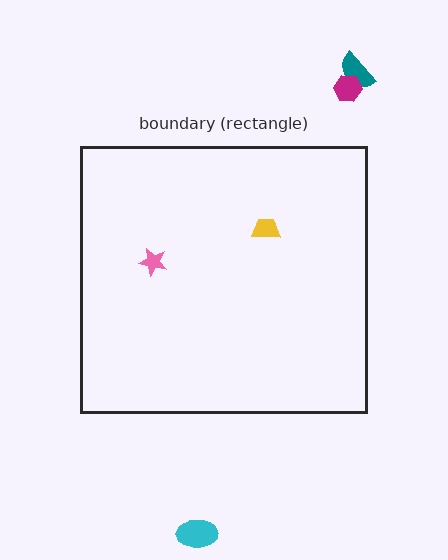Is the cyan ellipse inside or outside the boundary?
Outside.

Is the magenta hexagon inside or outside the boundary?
Outside.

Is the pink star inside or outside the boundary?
Inside.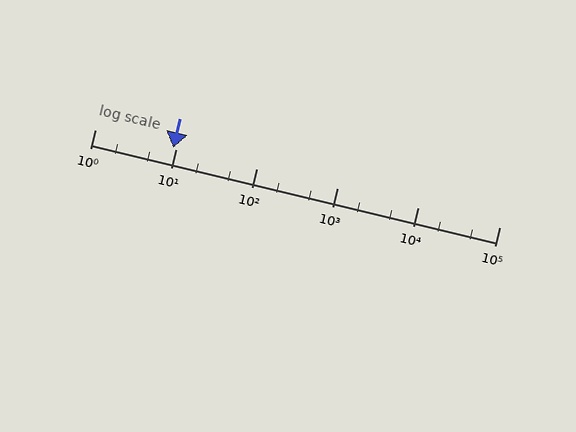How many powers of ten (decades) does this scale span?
The scale spans 5 decades, from 1 to 100000.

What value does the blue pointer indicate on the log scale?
The pointer indicates approximately 9.4.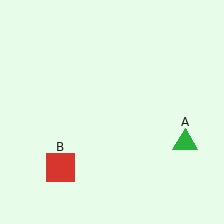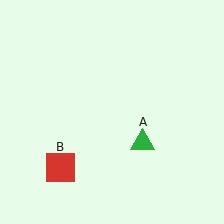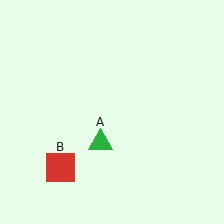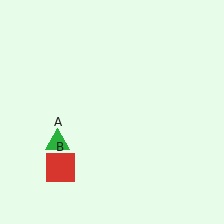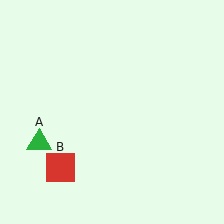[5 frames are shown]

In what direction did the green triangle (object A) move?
The green triangle (object A) moved left.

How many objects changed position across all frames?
1 object changed position: green triangle (object A).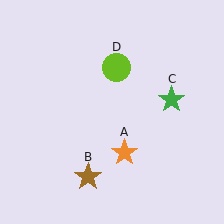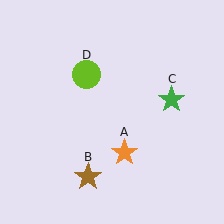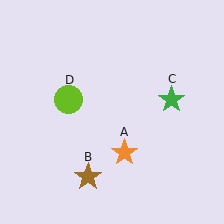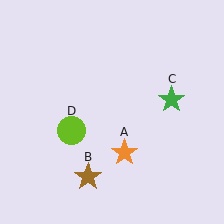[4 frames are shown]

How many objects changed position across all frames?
1 object changed position: lime circle (object D).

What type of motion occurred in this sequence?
The lime circle (object D) rotated counterclockwise around the center of the scene.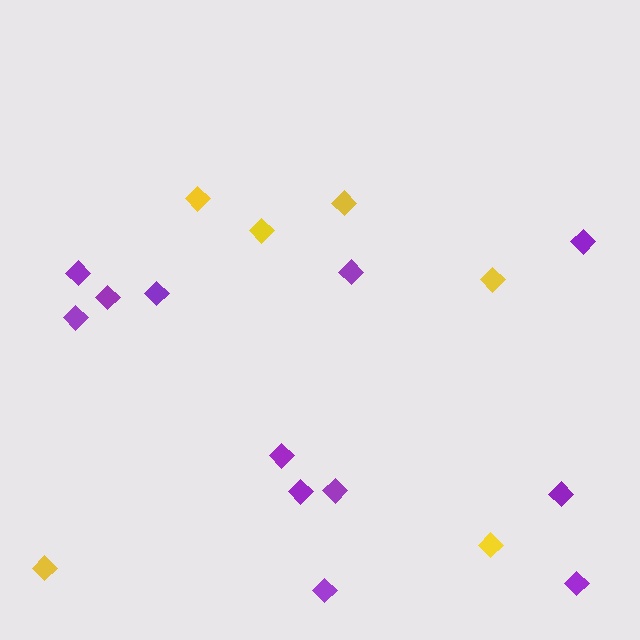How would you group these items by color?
There are 2 groups: one group of yellow diamonds (6) and one group of purple diamonds (12).